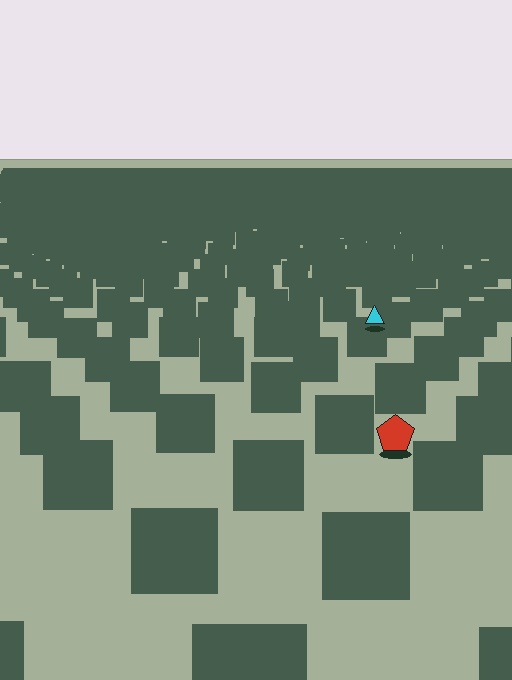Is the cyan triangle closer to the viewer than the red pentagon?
No. The red pentagon is closer — you can tell from the texture gradient: the ground texture is coarser near it.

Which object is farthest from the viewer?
The cyan triangle is farthest from the viewer. It appears smaller and the ground texture around it is denser.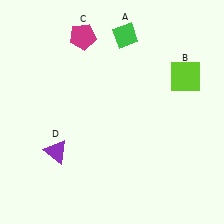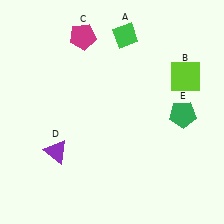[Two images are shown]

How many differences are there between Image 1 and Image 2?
There is 1 difference between the two images.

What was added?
A green pentagon (E) was added in Image 2.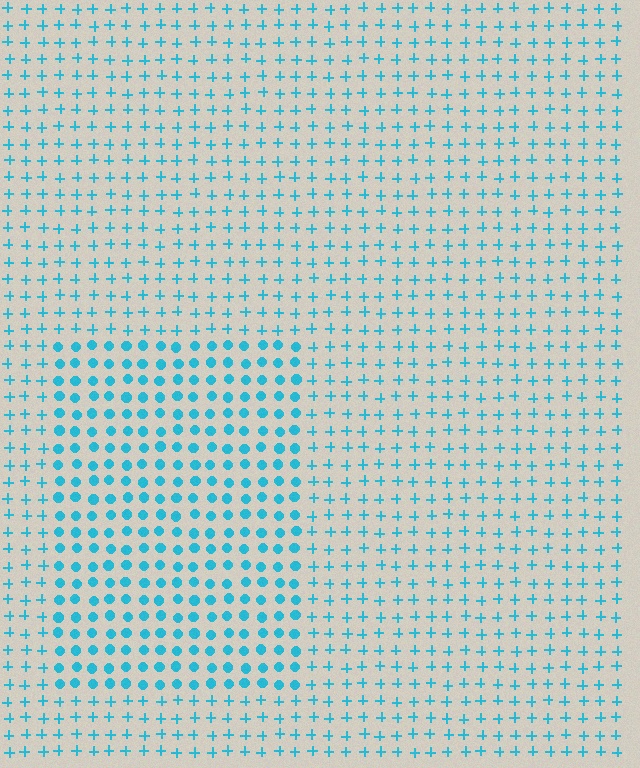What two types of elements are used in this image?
The image uses circles inside the rectangle region and plus signs outside it.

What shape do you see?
I see a rectangle.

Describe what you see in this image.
The image is filled with small cyan elements arranged in a uniform grid. A rectangle-shaped region contains circles, while the surrounding area contains plus signs. The boundary is defined purely by the change in element shape.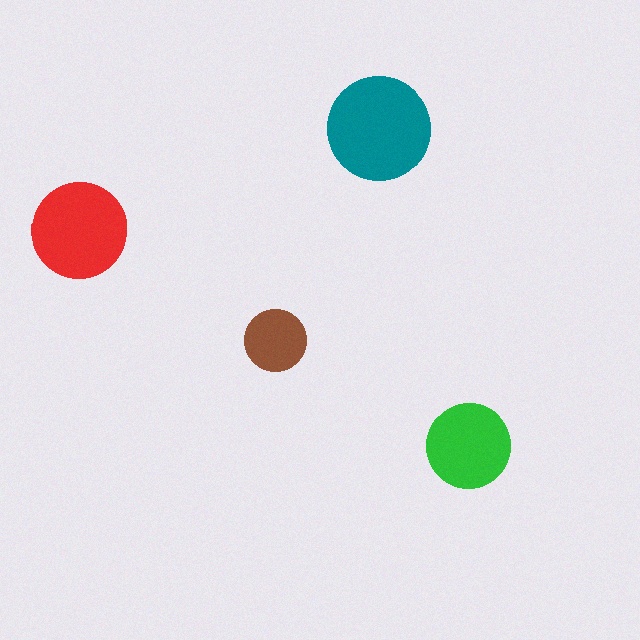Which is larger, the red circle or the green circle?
The red one.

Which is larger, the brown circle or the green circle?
The green one.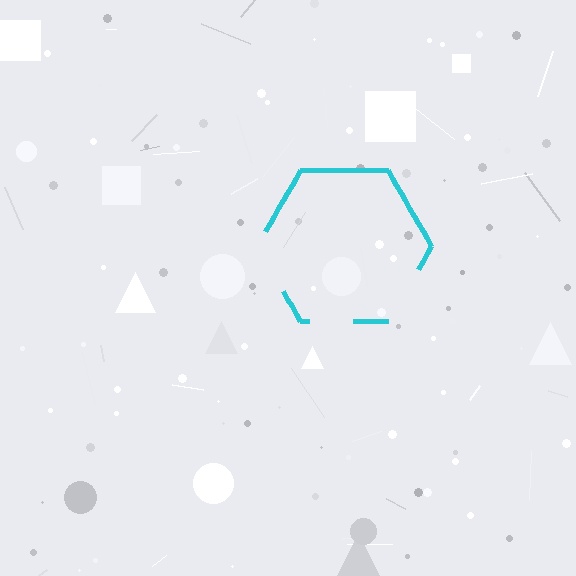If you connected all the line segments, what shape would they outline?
They would outline a hexagon.